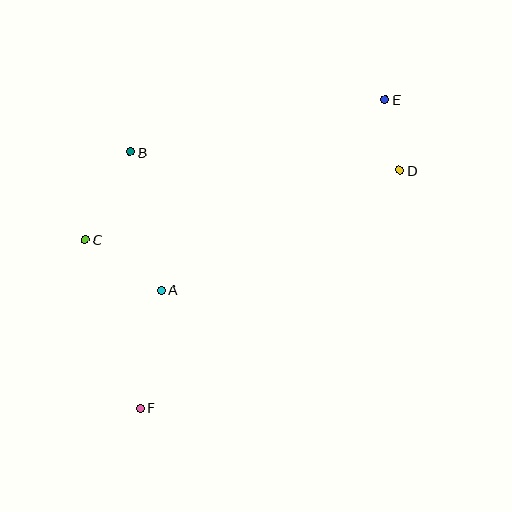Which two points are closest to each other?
Points D and E are closest to each other.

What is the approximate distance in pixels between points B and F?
The distance between B and F is approximately 256 pixels.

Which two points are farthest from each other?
Points E and F are farthest from each other.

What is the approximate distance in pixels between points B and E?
The distance between B and E is approximately 260 pixels.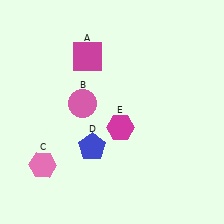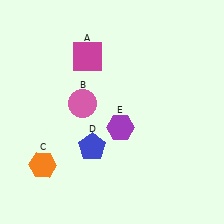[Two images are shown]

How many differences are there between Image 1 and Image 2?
There are 2 differences between the two images.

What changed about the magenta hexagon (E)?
In Image 1, E is magenta. In Image 2, it changed to purple.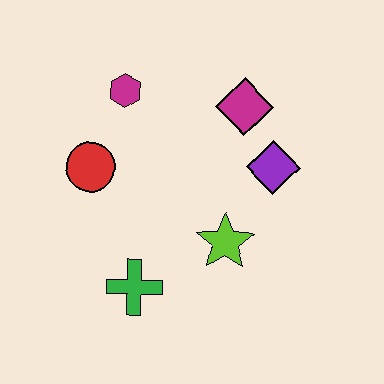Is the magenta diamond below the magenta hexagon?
Yes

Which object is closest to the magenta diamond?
The purple diamond is closest to the magenta diamond.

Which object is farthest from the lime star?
The magenta hexagon is farthest from the lime star.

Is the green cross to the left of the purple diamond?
Yes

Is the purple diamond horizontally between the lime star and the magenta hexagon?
No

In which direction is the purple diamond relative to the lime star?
The purple diamond is above the lime star.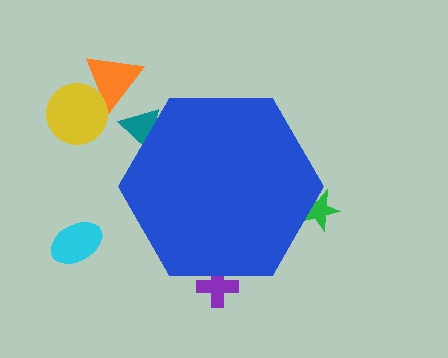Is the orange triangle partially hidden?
No, the orange triangle is fully visible.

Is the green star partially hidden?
Yes, the green star is partially hidden behind the blue hexagon.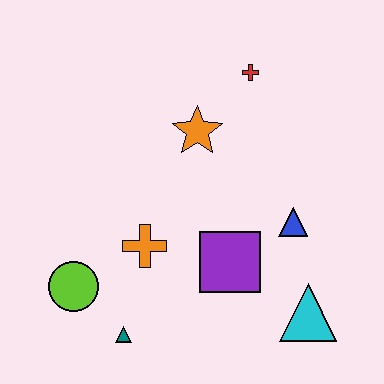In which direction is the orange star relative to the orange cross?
The orange star is above the orange cross.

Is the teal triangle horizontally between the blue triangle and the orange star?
No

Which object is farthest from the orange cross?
The red cross is farthest from the orange cross.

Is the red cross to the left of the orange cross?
No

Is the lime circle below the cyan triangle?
No